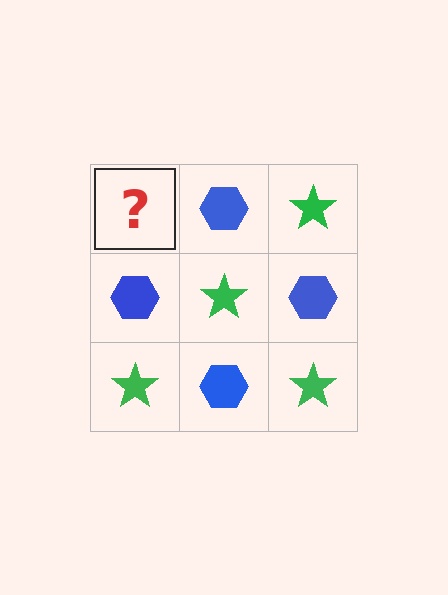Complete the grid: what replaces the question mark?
The question mark should be replaced with a green star.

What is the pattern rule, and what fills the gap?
The rule is that it alternates green star and blue hexagon in a checkerboard pattern. The gap should be filled with a green star.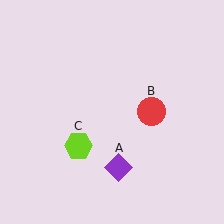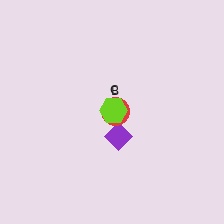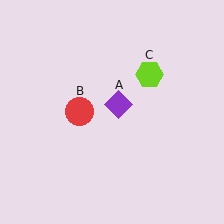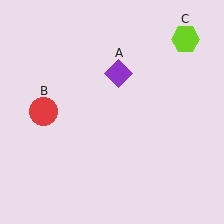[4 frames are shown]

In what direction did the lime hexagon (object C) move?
The lime hexagon (object C) moved up and to the right.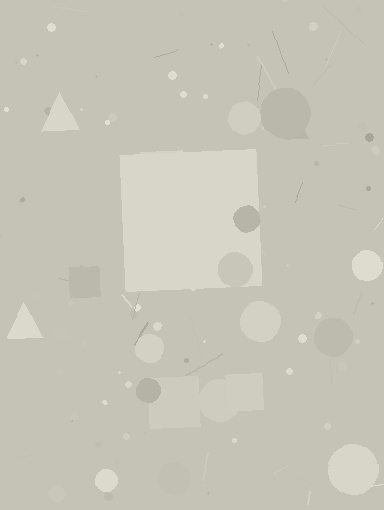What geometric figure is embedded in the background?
A square is embedded in the background.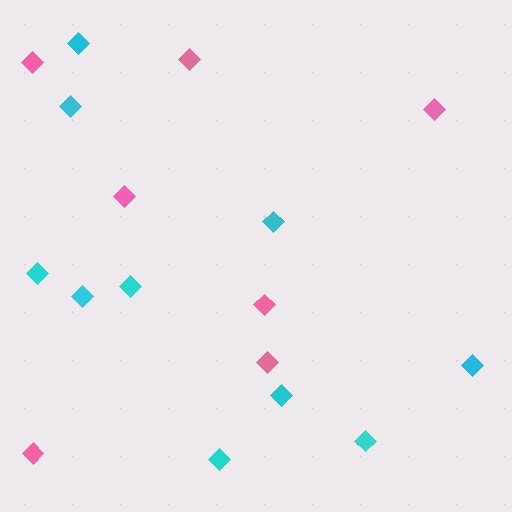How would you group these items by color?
There are 2 groups: one group of cyan diamonds (10) and one group of pink diamonds (7).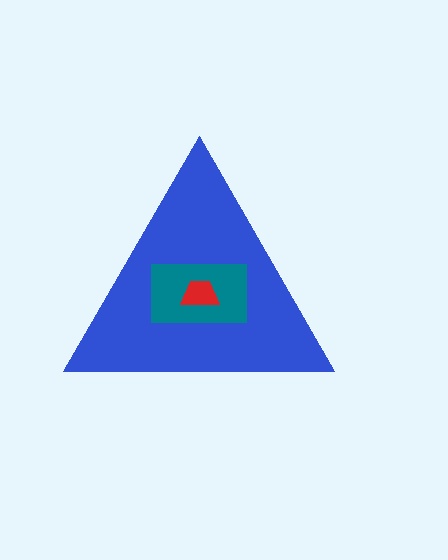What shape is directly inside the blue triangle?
The teal rectangle.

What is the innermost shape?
The red trapezoid.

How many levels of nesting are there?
3.